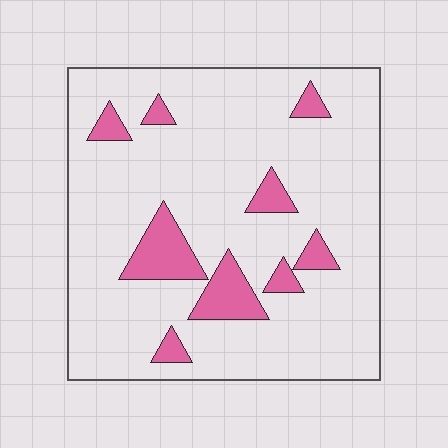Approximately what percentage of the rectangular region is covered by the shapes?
Approximately 15%.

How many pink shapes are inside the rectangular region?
9.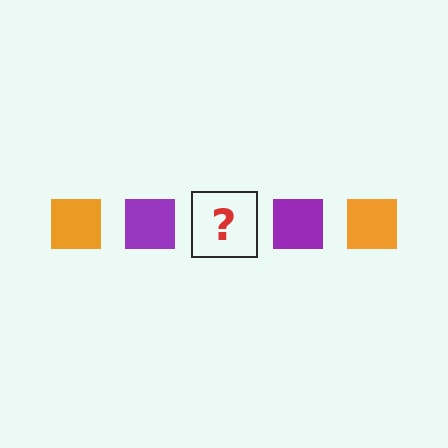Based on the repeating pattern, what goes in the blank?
The blank should be an orange square.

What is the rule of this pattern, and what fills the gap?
The rule is that the pattern cycles through orange, purple squares. The gap should be filled with an orange square.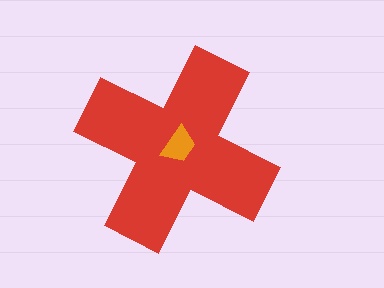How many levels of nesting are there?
2.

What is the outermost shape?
The red cross.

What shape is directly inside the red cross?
The orange trapezoid.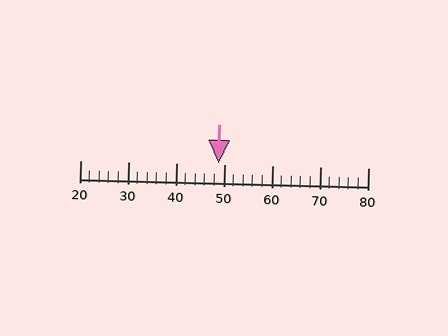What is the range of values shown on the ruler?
The ruler shows values from 20 to 80.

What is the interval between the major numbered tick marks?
The major tick marks are spaced 10 units apart.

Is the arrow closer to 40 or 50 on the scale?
The arrow is closer to 50.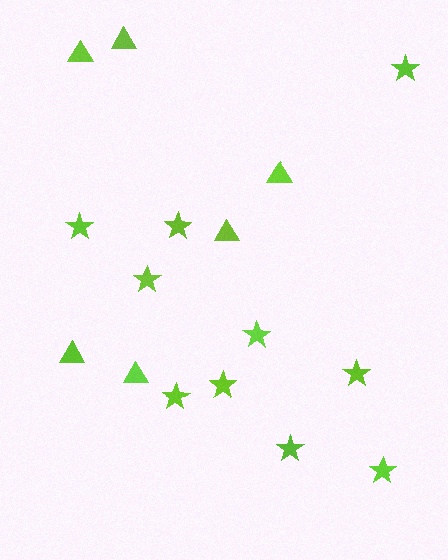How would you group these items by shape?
There are 2 groups: one group of triangles (6) and one group of stars (10).